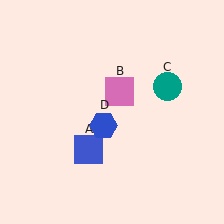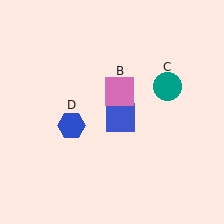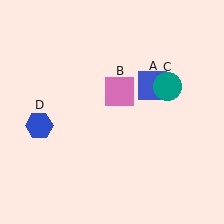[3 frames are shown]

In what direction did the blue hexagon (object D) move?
The blue hexagon (object D) moved left.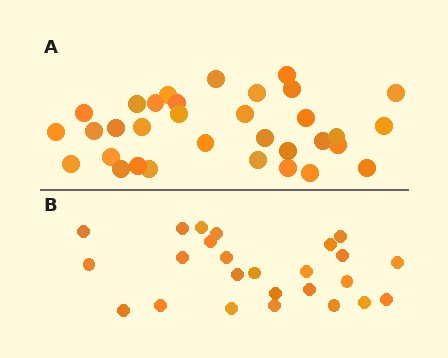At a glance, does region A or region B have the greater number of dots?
Region A (the top region) has more dots.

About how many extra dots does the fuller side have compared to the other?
Region A has roughly 8 or so more dots than region B.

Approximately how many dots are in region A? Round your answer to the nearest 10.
About 30 dots. (The exact count is 33, which rounds to 30.)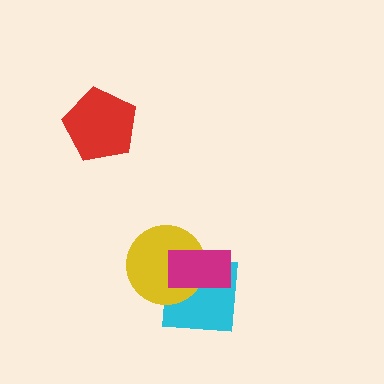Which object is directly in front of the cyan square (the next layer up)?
The yellow circle is directly in front of the cyan square.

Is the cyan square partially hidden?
Yes, it is partially covered by another shape.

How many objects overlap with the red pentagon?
0 objects overlap with the red pentagon.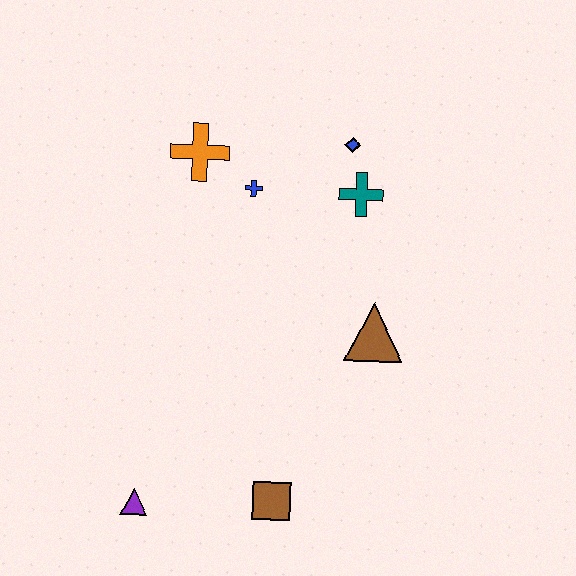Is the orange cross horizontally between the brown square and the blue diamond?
No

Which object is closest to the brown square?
The purple triangle is closest to the brown square.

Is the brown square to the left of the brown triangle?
Yes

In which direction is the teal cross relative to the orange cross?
The teal cross is to the right of the orange cross.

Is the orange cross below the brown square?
No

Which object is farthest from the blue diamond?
The purple triangle is farthest from the blue diamond.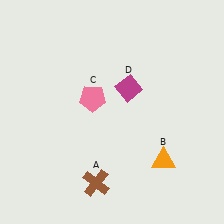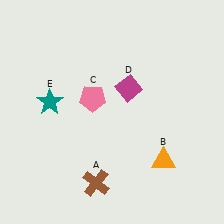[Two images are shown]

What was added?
A teal star (E) was added in Image 2.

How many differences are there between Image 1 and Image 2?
There is 1 difference between the two images.